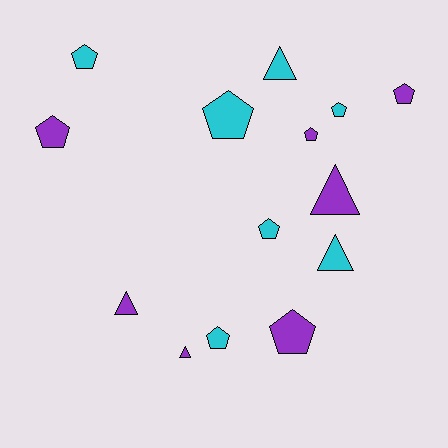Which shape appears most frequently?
Pentagon, with 9 objects.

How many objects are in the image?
There are 14 objects.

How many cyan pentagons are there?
There are 5 cyan pentagons.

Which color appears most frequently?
Cyan, with 7 objects.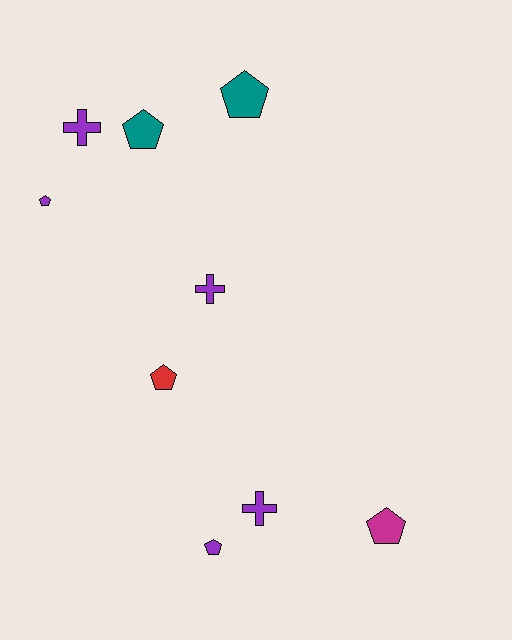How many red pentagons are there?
There is 1 red pentagon.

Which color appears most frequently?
Purple, with 5 objects.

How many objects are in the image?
There are 9 objects.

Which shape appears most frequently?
Pentagon, with 6 objects.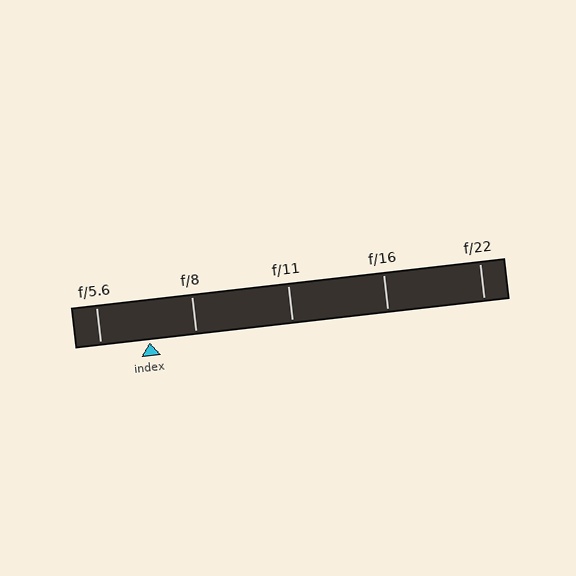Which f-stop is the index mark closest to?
The index mark is closest to f/8.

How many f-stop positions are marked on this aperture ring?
There are 5 f-stop positions marked.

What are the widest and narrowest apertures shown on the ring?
The widest aperture shown is f/5.6 and the narrowest is f/22.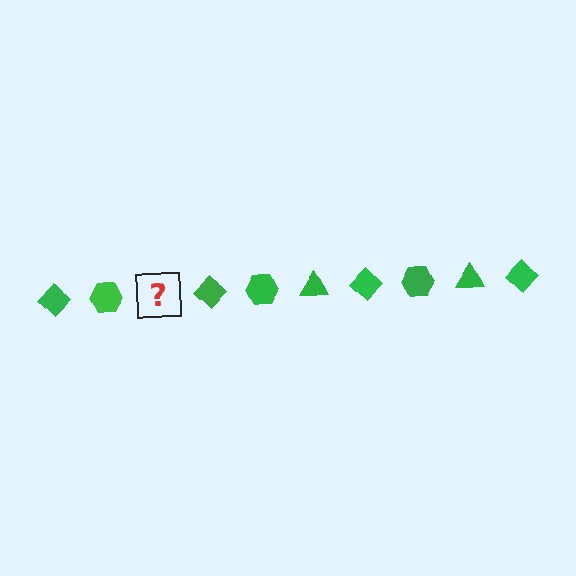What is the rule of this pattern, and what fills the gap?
The rule is that the pattern cycles through diamond, hexagon, triangle shapes in green. The gap should be filled with a green triangle.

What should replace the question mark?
The question mark should be replaced with a green triangle.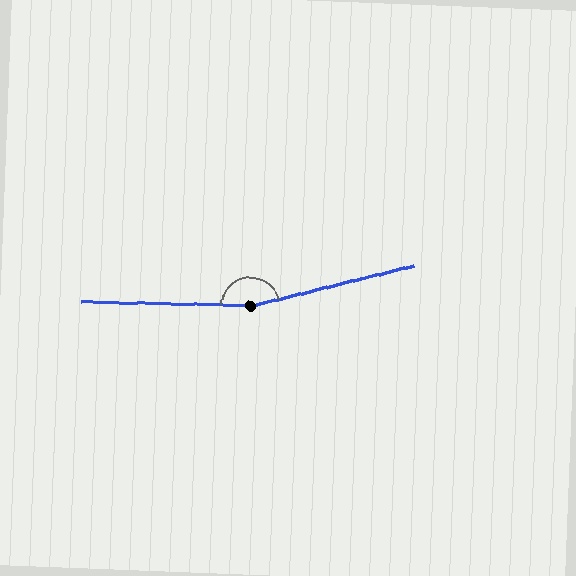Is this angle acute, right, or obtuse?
It is obtuse.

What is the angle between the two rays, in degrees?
Approximately 165 degrees.